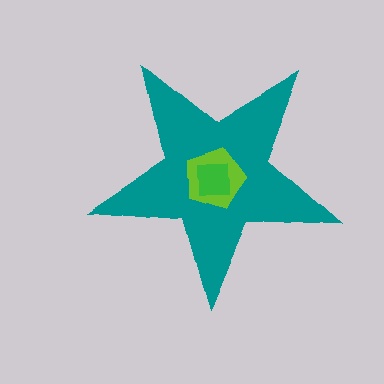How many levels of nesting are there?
3.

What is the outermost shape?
The teal star.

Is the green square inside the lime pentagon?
Yes.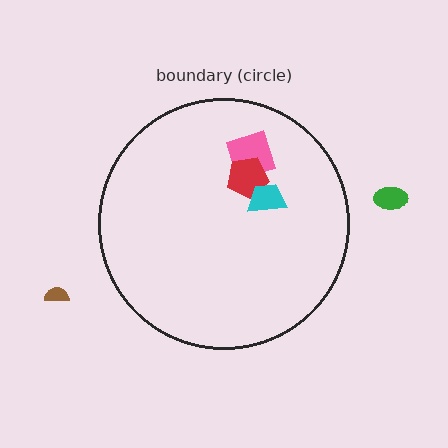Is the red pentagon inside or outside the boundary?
Inside.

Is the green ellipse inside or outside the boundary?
Outside.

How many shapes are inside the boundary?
3 inside, 2 outside.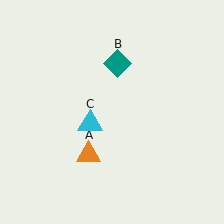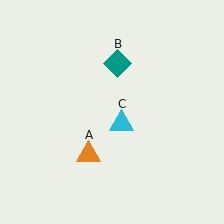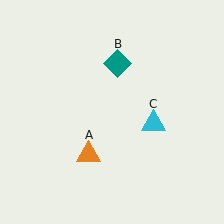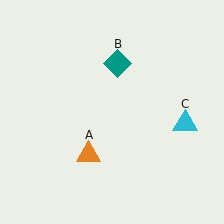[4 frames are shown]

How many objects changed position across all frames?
1 object changed position: cyan triangle (object C).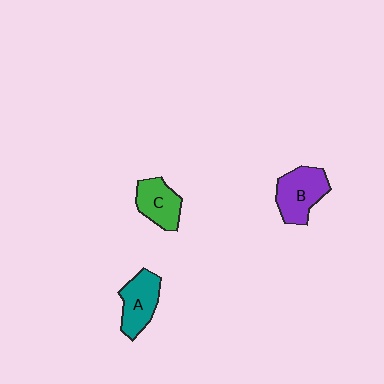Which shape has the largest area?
Shape B (purple).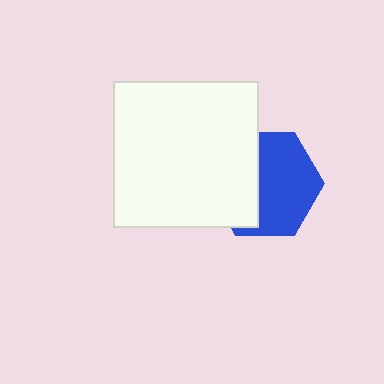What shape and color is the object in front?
The object in front is a white rectangle.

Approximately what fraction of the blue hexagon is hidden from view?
Roughly 41% of the blue hexagon is hidden behind the white rectangle.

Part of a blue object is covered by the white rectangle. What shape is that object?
It is a hexagon.